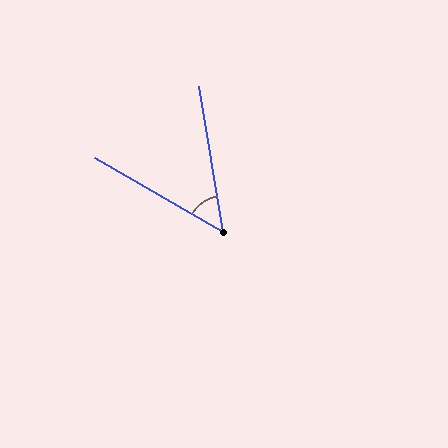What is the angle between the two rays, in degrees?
Approximately 50 degrees.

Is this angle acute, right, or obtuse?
It is acute.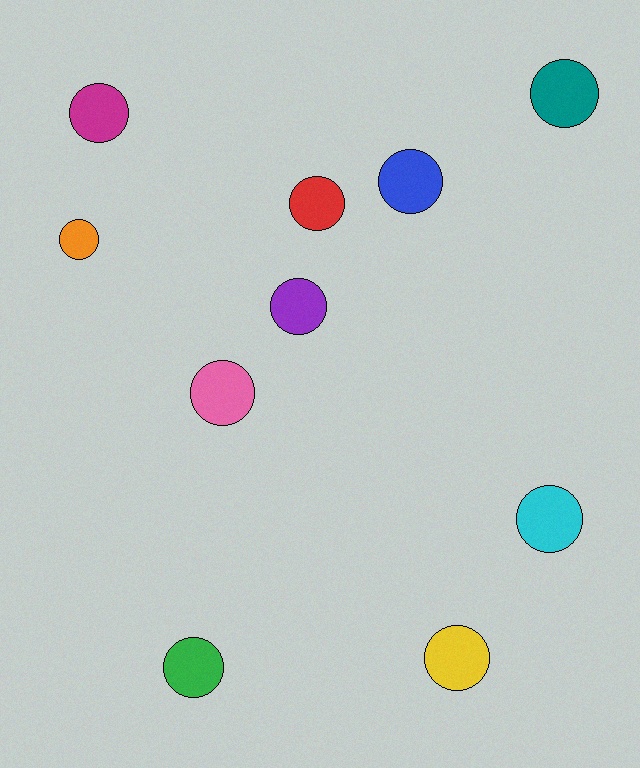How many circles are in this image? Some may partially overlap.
There are 10 circles.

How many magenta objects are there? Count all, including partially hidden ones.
There is 1 magenta object.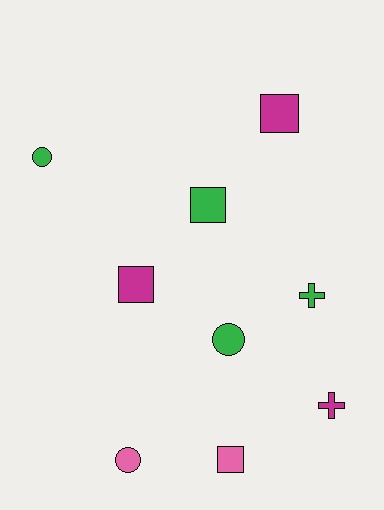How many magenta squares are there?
There are 2 magenta squares.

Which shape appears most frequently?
Square, with 4 objects.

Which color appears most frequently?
Green, with 4 objects.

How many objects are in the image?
There are 9 objects.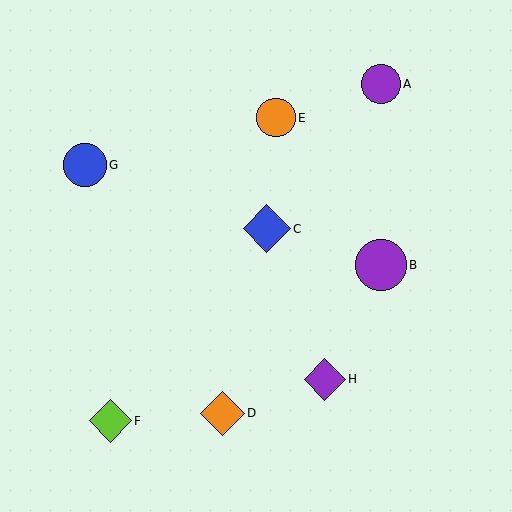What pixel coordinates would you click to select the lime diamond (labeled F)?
Click at (110, 421) to select the lime diamond F.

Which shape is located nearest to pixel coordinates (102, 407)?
The lime diamond (labeled F) at (110, 421) is nearest to that location.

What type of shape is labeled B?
Shape B is a purple circle.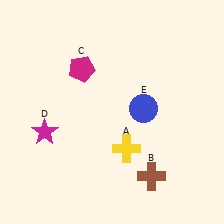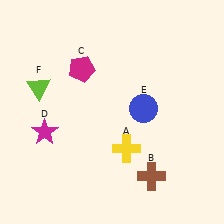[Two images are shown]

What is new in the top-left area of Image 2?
A lime triangle (F) was added in the top-left area of Image 2.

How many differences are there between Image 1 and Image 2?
There is 1 difference between the two images.